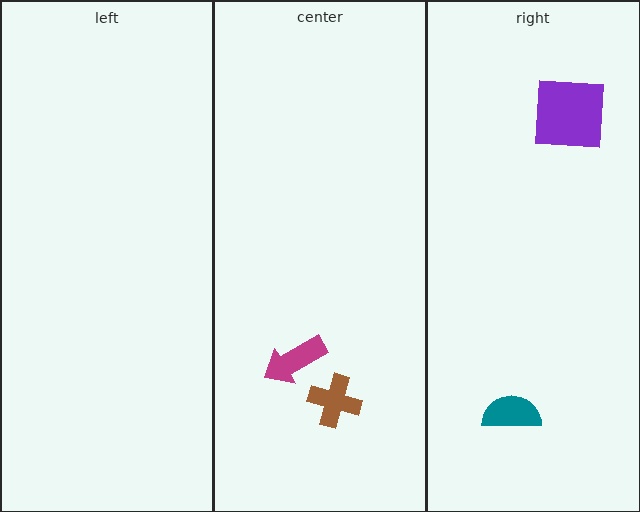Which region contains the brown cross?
The center region.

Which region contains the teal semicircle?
The right region.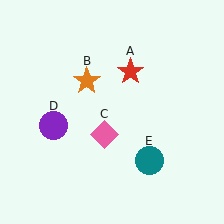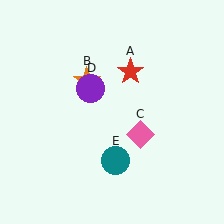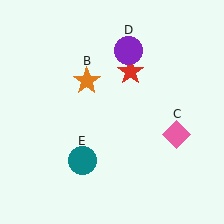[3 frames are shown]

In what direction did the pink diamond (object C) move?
The pink diamond (object C) moved right.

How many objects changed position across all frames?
3 objects changed position: pink diamond (object C), purple circle (object D), teal circle (object E).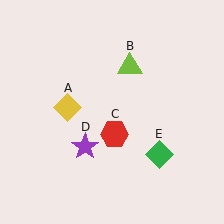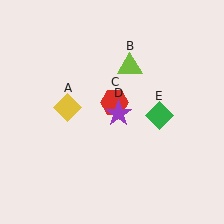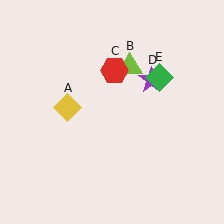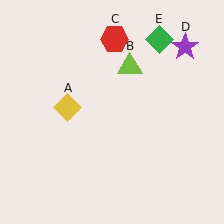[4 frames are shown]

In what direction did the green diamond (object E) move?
The green diamond (object E) moved up.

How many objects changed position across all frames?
3 objects changed position: red hexagon (object C), purple star (object D), green diamond (object E).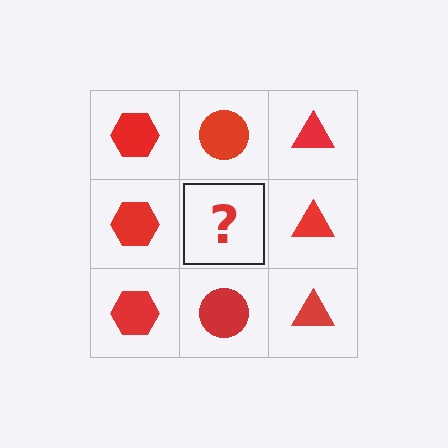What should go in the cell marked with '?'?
The missing cell should contain a red circle.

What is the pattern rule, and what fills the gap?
The rule is that each column has a consistent shape. The gap should be filled with a red circle.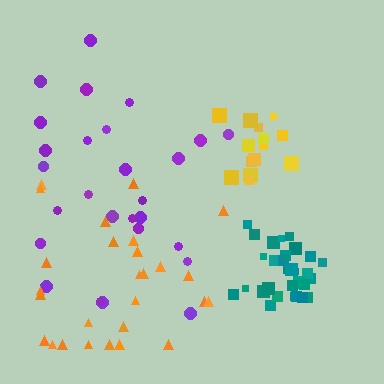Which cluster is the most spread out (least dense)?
Purple.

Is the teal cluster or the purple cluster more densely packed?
Teal.